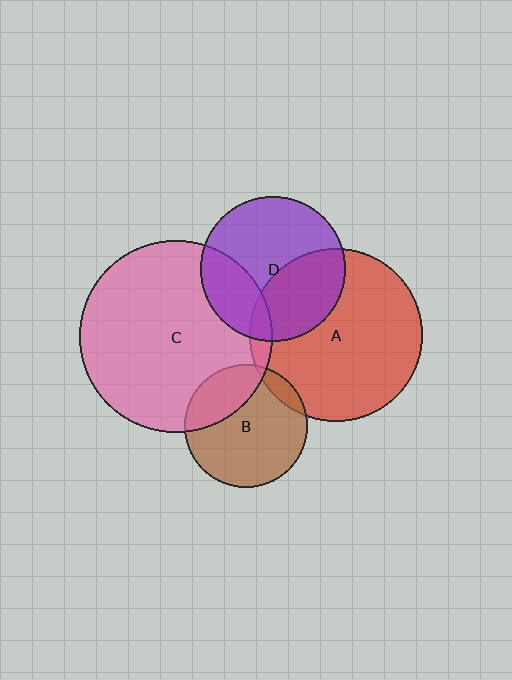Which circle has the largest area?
Circle C (pink).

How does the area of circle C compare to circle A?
Approximately 1.2 times.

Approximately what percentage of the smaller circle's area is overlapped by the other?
Approximately 5%.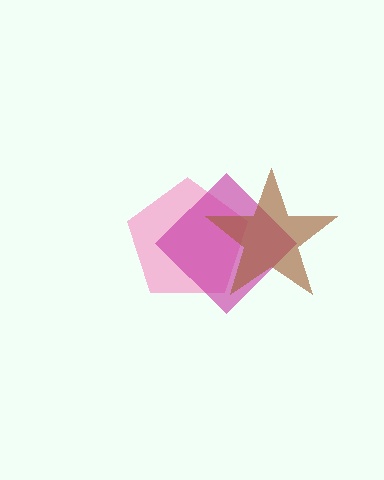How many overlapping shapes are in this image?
There are 3 overlapping shapes in the image.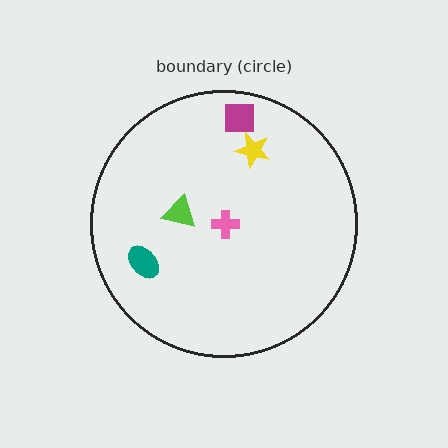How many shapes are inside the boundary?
5 inside, 0 outside.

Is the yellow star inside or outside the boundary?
Inside.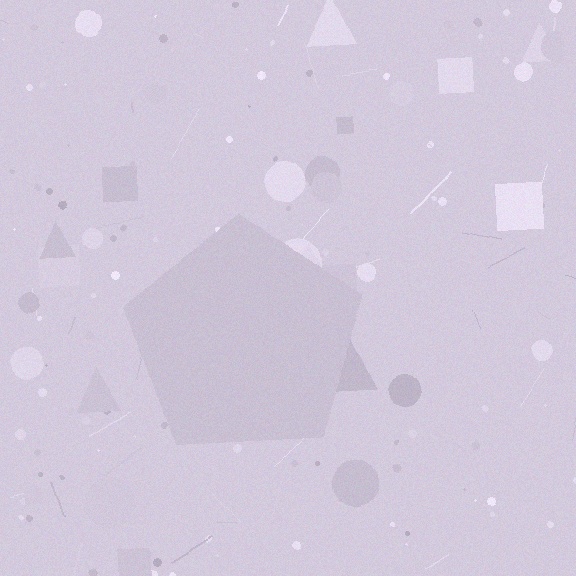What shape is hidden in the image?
A pentagon is hidden in the image.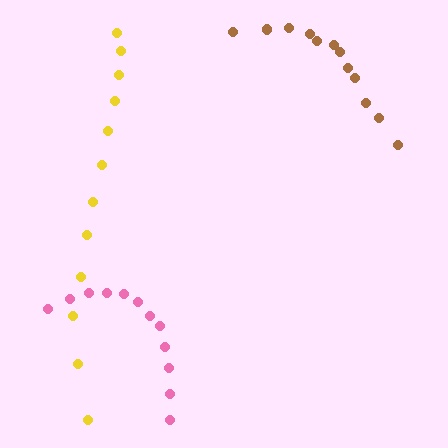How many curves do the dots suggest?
There are 3 distinct paths.